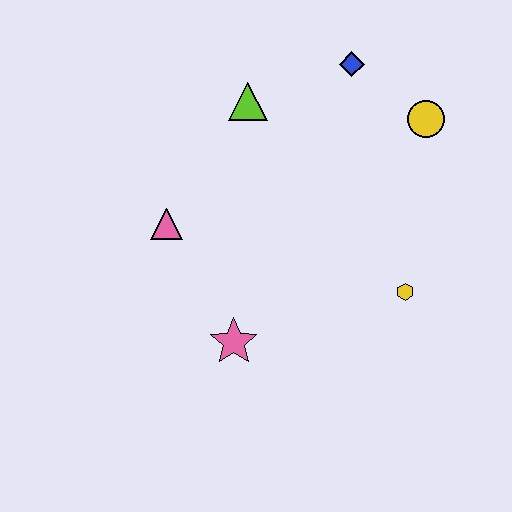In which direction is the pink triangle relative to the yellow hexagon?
The pink triangle is to the left of the yellow hexagon.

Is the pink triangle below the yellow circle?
Yes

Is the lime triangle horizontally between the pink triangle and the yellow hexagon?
Yes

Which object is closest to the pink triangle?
The pink star is closest to the pink triangle.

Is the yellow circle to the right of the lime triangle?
Yes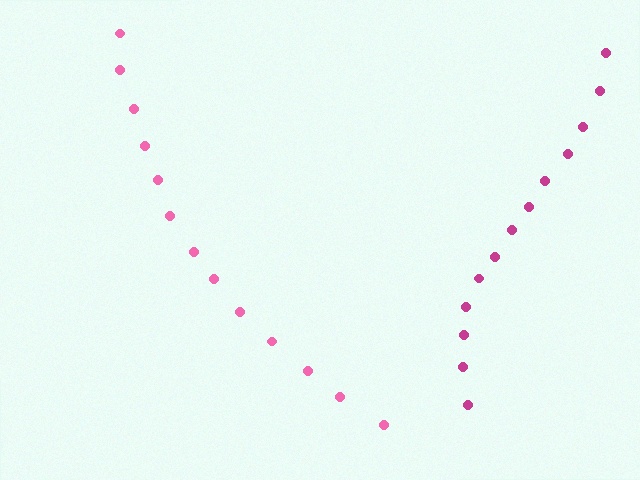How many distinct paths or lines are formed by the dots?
There are 2 distinct paths.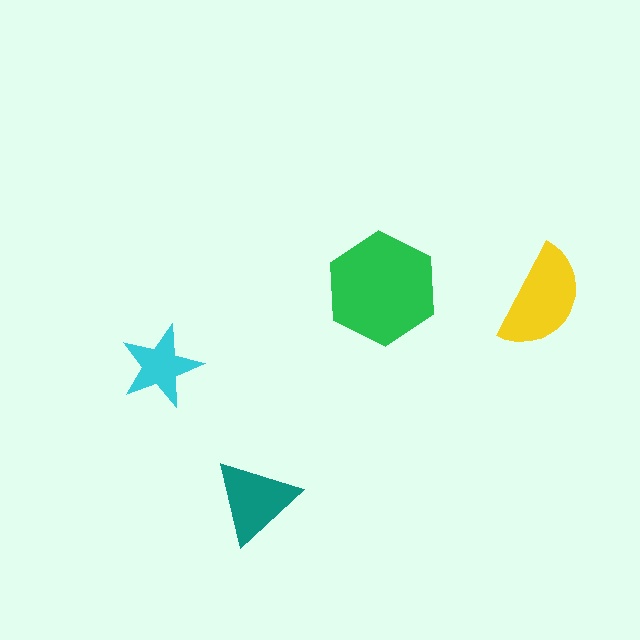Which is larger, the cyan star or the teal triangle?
The teal triangle.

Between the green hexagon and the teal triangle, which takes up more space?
The green hexagon.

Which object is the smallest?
The cyan star.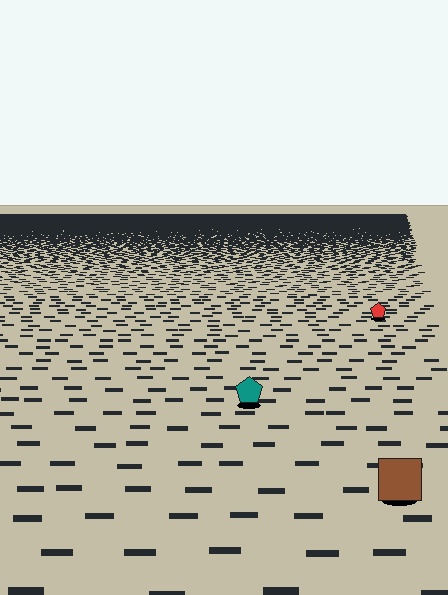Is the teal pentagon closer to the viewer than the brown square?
No. The brown square is closer — you can tell from the texture gradient: the ground texture is coarser near it.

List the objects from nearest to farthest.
From nearest to farthest: the brown square, the teal pentagon, the red pentagon.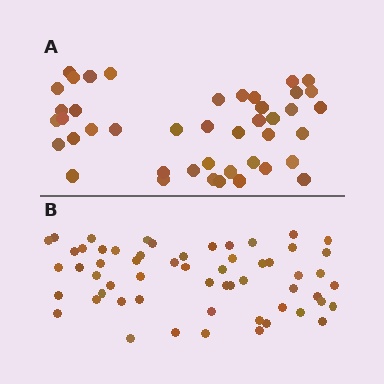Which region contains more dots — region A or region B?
Region B (the bottom region) has more dots.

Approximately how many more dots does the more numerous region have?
Region B has approximately 15 more dots than region A.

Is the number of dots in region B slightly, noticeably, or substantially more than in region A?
Region B has noticeably more, but not dramatically so. The ratio is roughly 1.3 to 1.